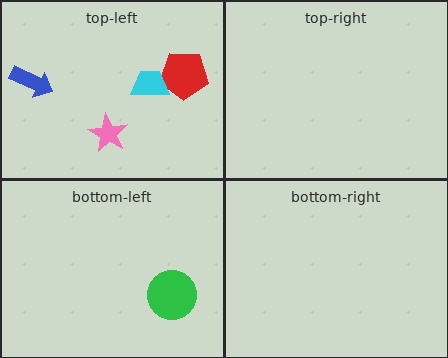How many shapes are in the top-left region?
4.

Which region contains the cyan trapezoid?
The top-left region.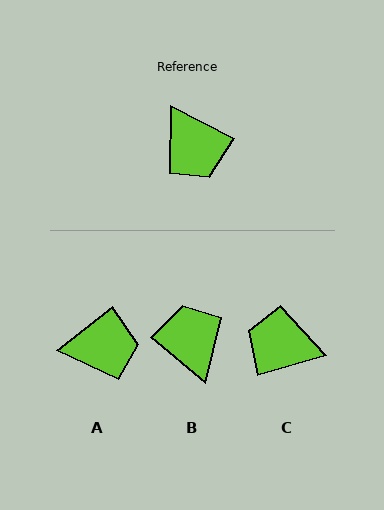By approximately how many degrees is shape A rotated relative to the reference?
Approximately 66 degrees counter-clockwise.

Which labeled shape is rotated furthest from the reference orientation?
B, about 167 degrees away.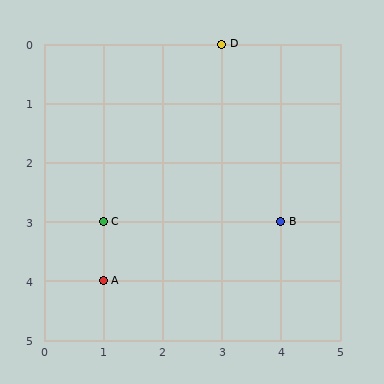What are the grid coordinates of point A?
Point A is at grid coordinates (1, 4).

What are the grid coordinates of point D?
Point D is at grid coordinates (3, 0).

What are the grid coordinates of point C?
Point C is at grid coordinates (1, 3).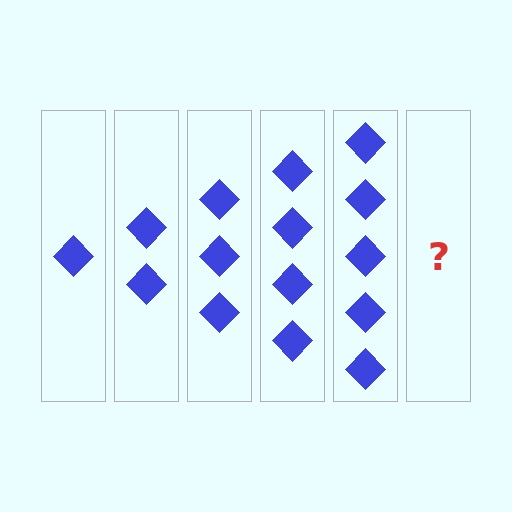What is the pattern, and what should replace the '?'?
The pattern is that each step adds one more diamond. The '?' should be 6 diamonds.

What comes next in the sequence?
The next element should be 6 diamonds.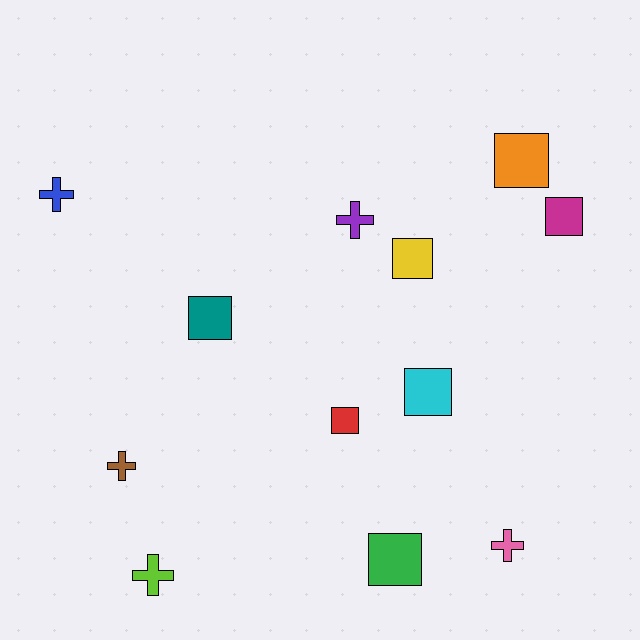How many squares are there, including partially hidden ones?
There are 7 squares.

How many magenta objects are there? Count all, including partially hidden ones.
There is 1 magenta object.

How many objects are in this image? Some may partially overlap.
There are 12 objects.